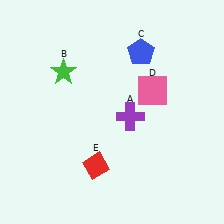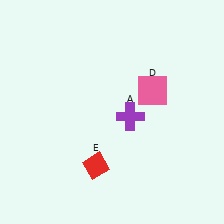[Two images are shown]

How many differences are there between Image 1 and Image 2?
There are 2 differences between the two images.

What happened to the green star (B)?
The green star (B) was removed in Image 2. It was in the top-left area of Image 1.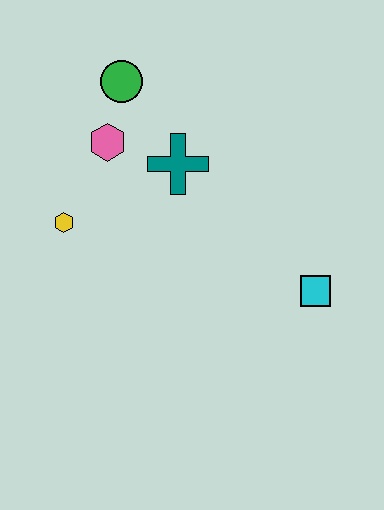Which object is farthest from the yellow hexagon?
The cyan square is farthest from the yellow hexagon.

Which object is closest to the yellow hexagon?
The pink hexagon is closest to the yellow hexagon.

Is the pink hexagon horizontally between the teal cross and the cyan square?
No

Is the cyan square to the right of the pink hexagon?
Yes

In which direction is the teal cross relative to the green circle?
The teal cross is below the green circle.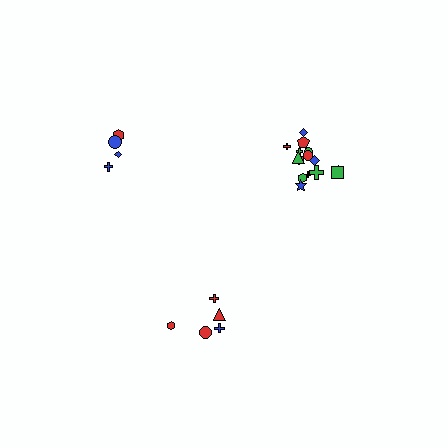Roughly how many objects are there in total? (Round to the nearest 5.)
Roughly 25 objects in total.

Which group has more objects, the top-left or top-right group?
The top-right group.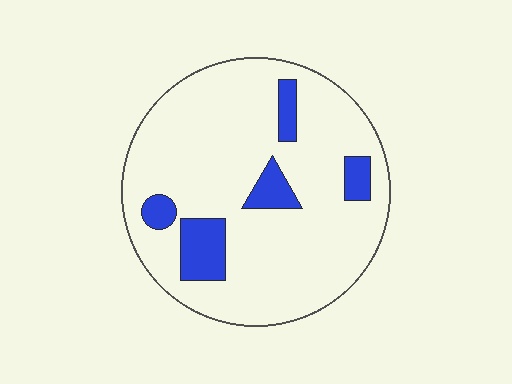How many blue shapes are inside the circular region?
5.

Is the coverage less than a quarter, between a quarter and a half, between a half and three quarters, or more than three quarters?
Less than a quarter.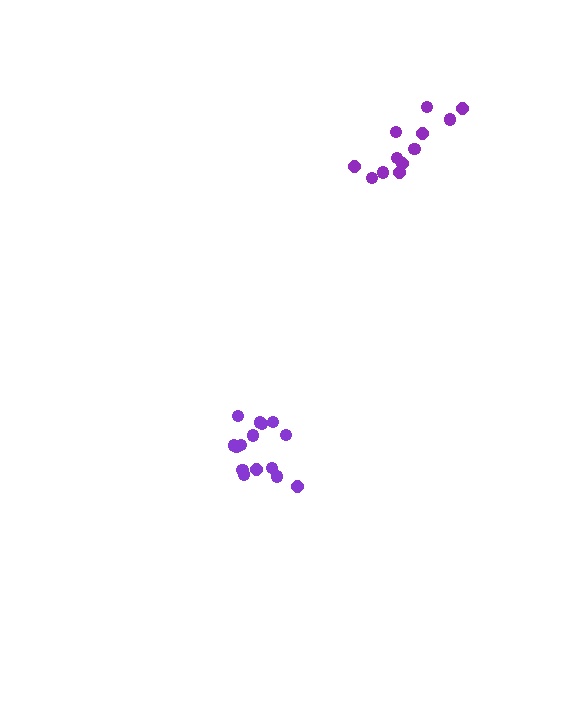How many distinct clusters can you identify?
There are 2 distinct clusters.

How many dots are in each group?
Group 1: 15 dots, Group 2: 12 dots (27 total).